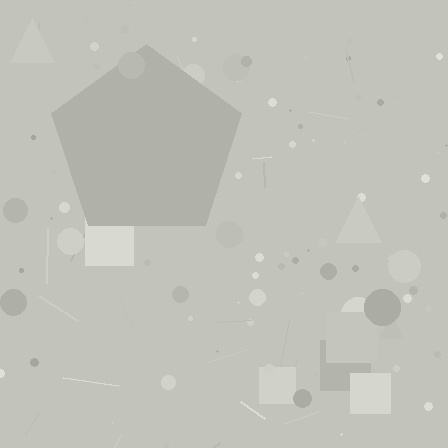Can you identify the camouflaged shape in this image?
The camouflaged shape is a pentagon.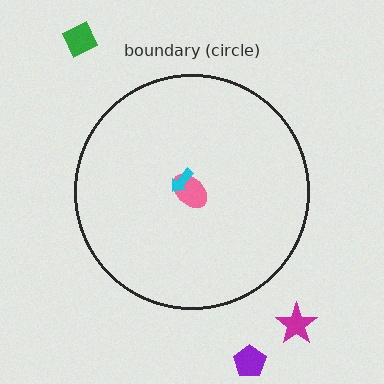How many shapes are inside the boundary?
2 inside, 3 outside.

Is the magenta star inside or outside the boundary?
Outside.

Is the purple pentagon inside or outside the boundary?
Outside.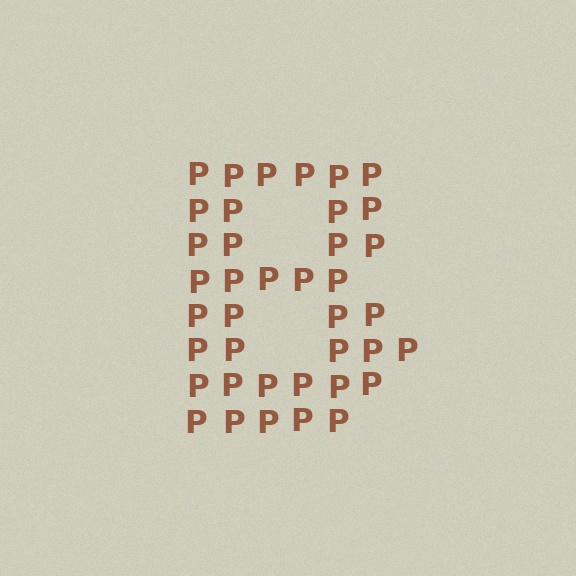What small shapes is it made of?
It is made of small letter P's.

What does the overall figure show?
The overall figure shows the letter B.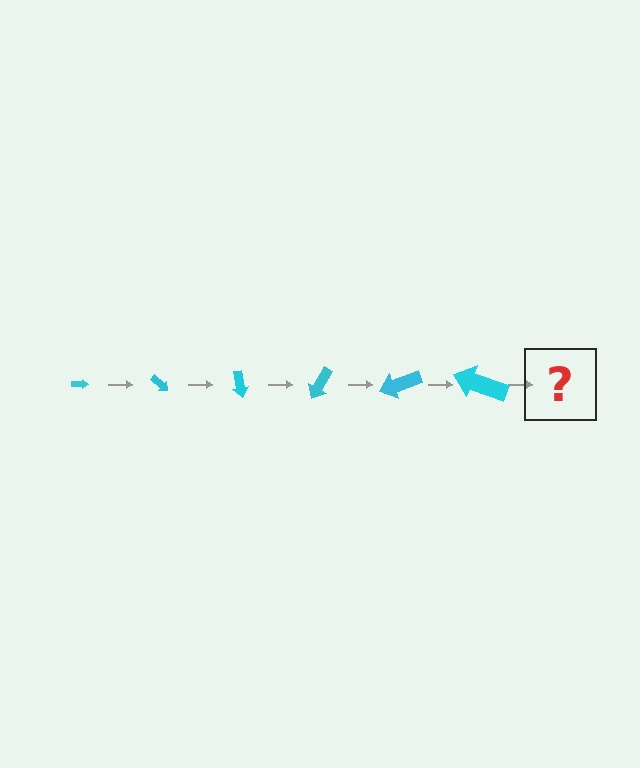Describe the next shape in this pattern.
It should be an arrow, larger than the previous one and rotated 240 degrees from the start.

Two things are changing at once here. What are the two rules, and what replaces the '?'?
The two rules are that the arrow grows larger each step and it rotates 40 degrees each step. The '?' should be an arrow, larger than the previous one and rotated 240 degrees from the start.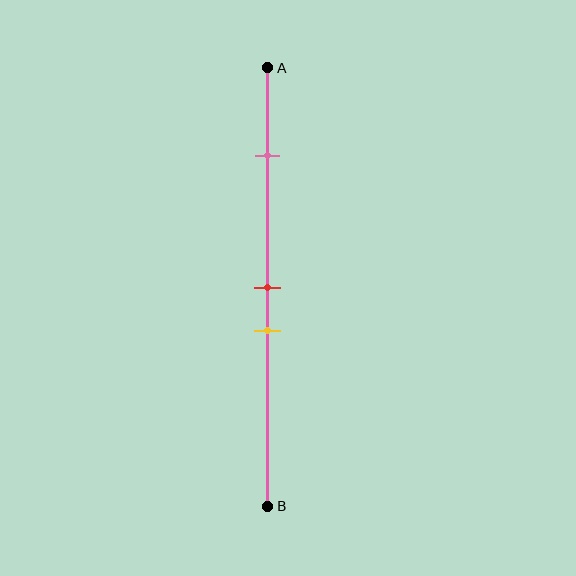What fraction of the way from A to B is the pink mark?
The pink mark is approximately 20% (0.2) of the way from A to B.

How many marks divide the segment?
There are 3 marks dividing the segment.